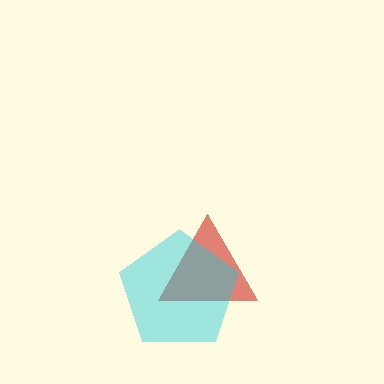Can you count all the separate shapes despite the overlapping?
Yes, there are 2 separate shapes.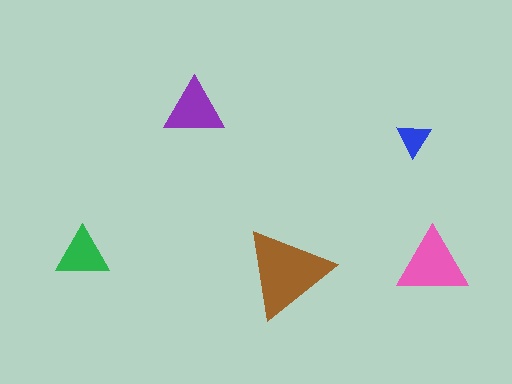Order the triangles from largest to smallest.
the brown one, the pink one, the purple one, the green one, the blue one.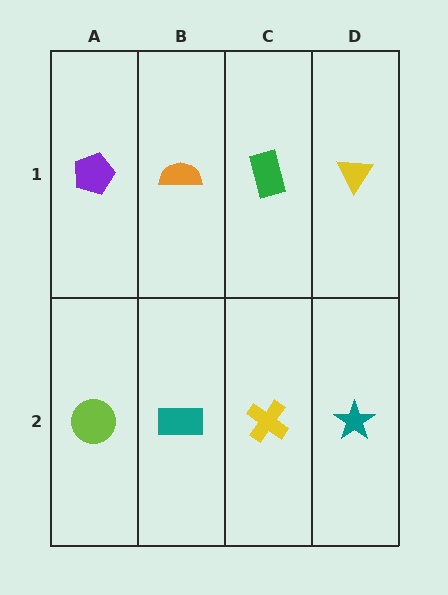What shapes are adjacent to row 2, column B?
An orange semicircle (row 1, column B), a lime circle (row 2, column A), a yellow cross (row 2, column C).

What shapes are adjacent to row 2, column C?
A green rectangle (row 1, column C), a teal rectangle (row 2, column B), a teal star (row 2, column D).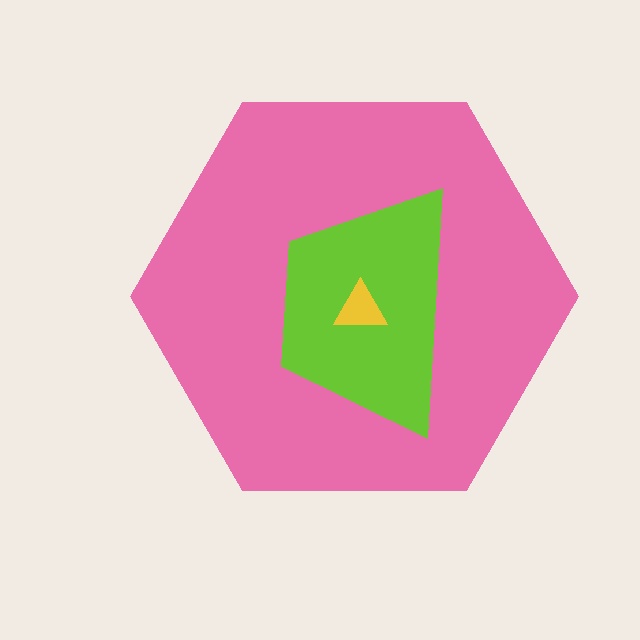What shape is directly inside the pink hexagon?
The lime trapezoid.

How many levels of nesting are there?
3.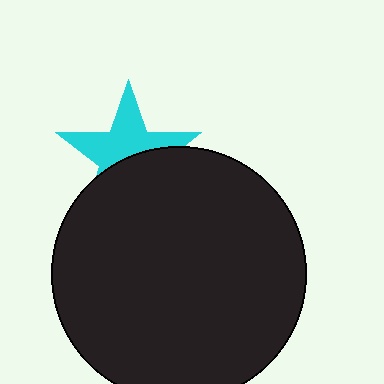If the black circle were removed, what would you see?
You would see the complete cyan star.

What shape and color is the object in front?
The object in front is a black circle.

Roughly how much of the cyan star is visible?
About half of it is visible (roughly 54%).